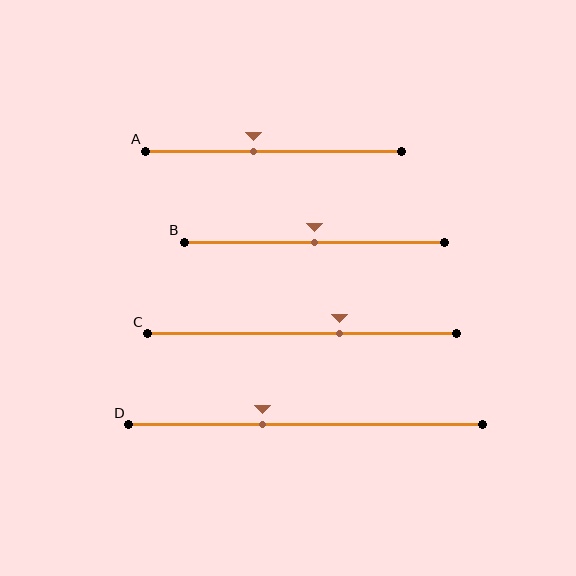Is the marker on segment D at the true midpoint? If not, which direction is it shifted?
No, the marker on segment D is shifted to the left by about 12% of the segment length.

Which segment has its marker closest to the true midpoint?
Segment B has its marker closest to the true midpoint.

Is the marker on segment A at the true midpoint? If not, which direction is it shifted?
No, the marker on segment A is shifted to the left by about 8% of the segment length.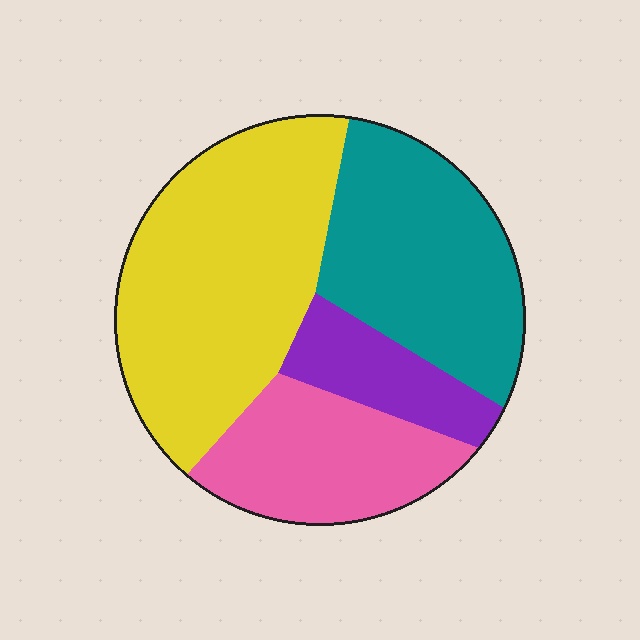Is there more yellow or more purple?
Yellow.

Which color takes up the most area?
Yellow, at roughly 40%.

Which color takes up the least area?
Purple, at roughly 10%.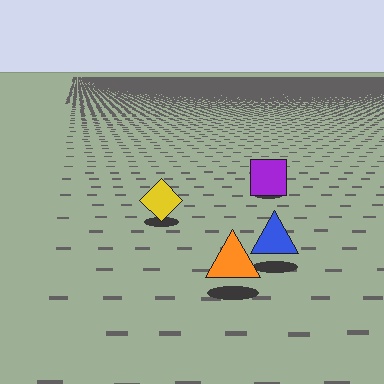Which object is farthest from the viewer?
The purple square is farthest from the viewer. It appears smaller and the ground texture around it is denser.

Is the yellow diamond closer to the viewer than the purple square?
Yes. The yellow diamond is closer — you can tell from the texture gradient: the ground texture is coarser near it.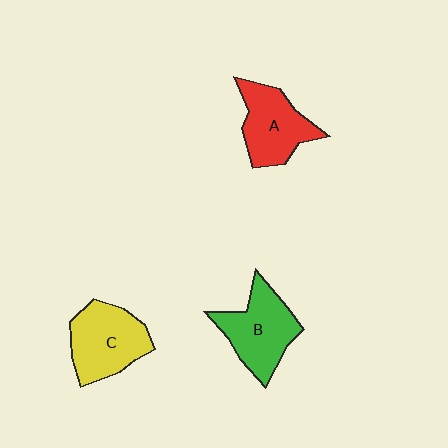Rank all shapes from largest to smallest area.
From largest to smallest: B (green), C (yellow), A (red).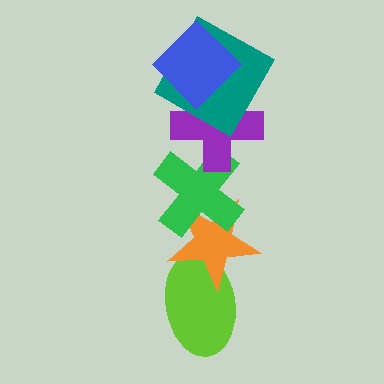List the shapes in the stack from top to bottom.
From top to bottom: the blue diamond, the teal square, the purple cross, the green cross, the orange star, the lime ellipse.